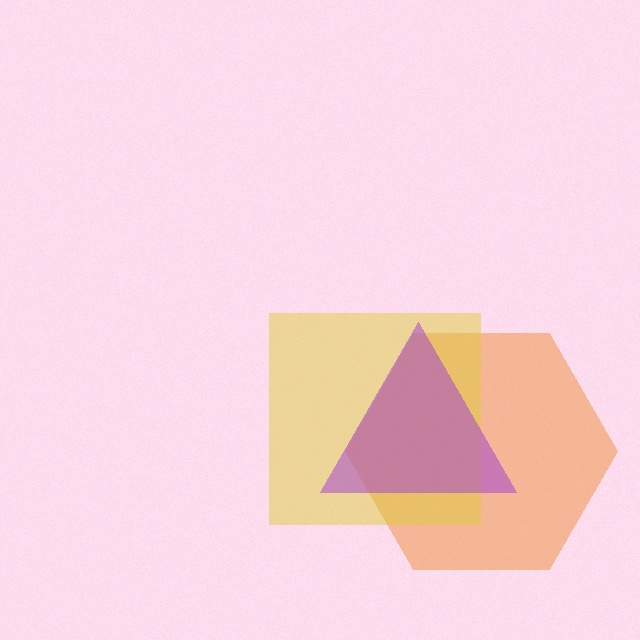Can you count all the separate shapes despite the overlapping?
Yes, there are 3 separate shapes.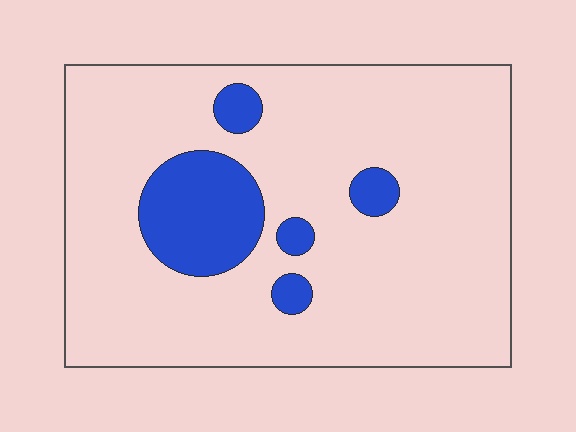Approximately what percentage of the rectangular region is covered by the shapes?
Approximately 15%.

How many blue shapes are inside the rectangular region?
5.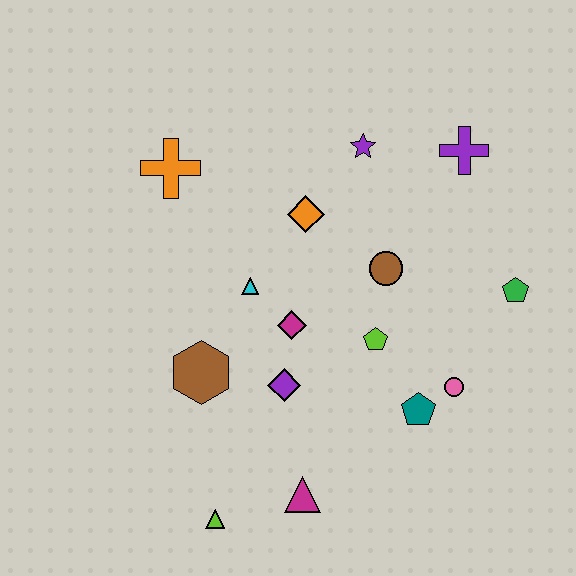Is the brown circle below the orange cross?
Yes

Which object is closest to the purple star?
The orange diamond is closest to the purple star.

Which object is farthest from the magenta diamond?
The purple cross is farthest from the magenta diamond.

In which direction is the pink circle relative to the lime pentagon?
The pink circle is to the right of the lime pentagon.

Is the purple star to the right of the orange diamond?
Yes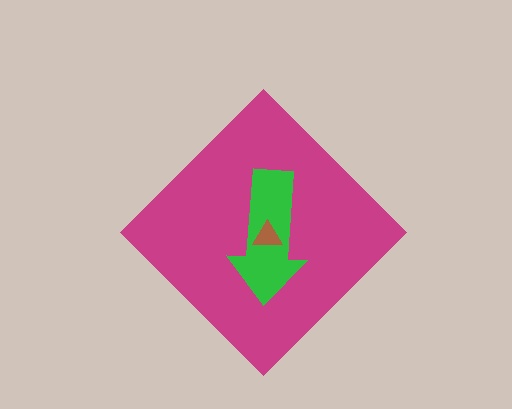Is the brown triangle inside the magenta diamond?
Yes.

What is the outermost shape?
The magenta diamond.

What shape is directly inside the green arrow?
The brown triangle.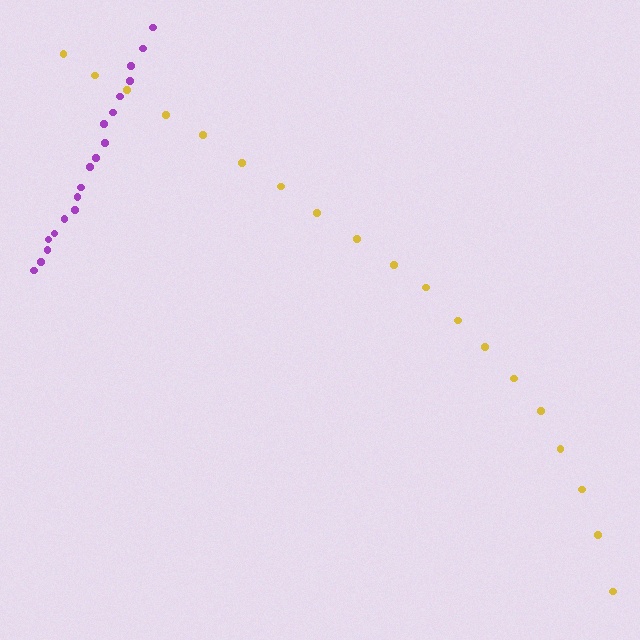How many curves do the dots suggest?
There are 2 distinct paths.